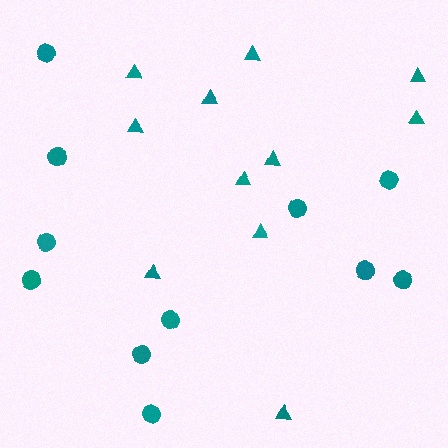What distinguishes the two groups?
There are 2 groups: one group of triangles (11) and one group of circles (11).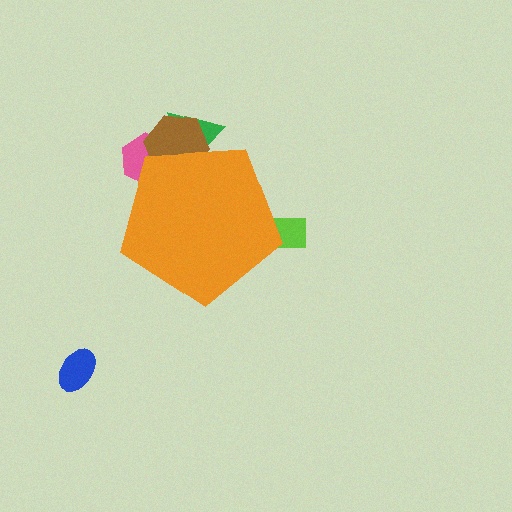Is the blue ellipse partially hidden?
No, the blue ellipse is fully visible.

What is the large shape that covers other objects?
An orange pentagon.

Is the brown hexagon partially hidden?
Yes, the brown hexagon is partially hidden behind the orange pentagon.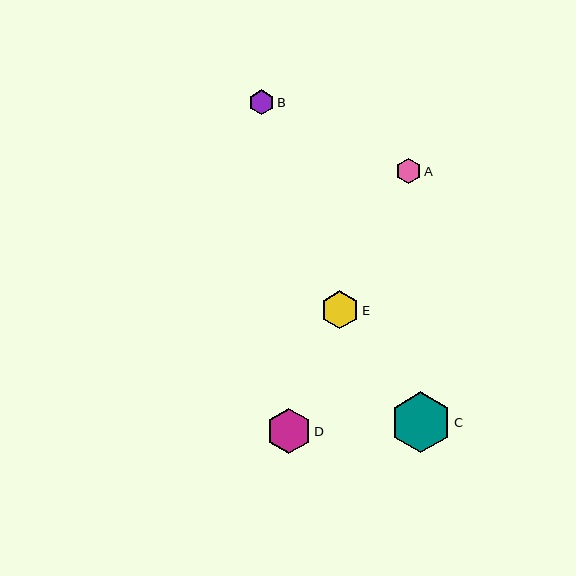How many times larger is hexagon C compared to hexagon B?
Hexagon C is approximately 2.5 times the size of hexagon B.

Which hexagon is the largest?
Hexagon C is the largest with a size of approximately 61 pixels.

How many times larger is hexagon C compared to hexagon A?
Hexagon C is approximately 2.4 times the size of hexagon A.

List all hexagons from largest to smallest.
From largest to smallest: C, D, E, A, B.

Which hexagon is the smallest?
Hexagon B is the smallest with a size of approximately 25 pixels.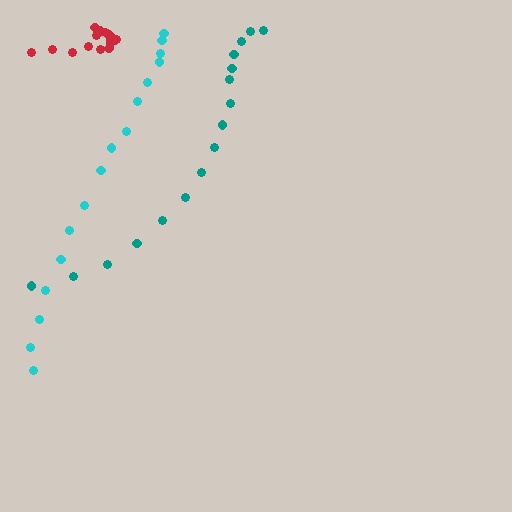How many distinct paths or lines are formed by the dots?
There are 3 distinct paths.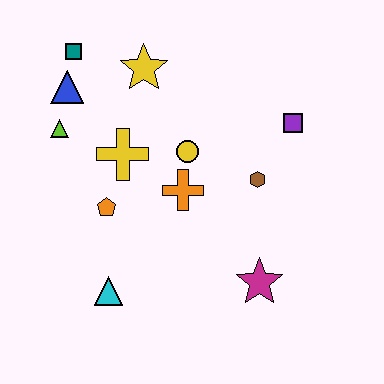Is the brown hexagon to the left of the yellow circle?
No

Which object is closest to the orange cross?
The yellow circle is closest to the orange cross.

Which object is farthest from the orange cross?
The teal square is farthest from the orange cross.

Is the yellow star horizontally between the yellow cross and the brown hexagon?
Yes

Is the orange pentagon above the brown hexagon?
No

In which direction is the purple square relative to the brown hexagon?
The purple square is above the brown hexagon.